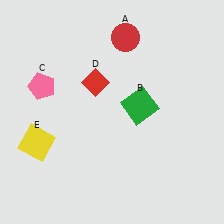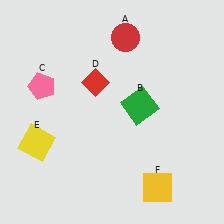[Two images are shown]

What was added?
A yellow square (F) was added in Image 2.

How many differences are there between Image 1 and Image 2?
There is 1 difference between the two images.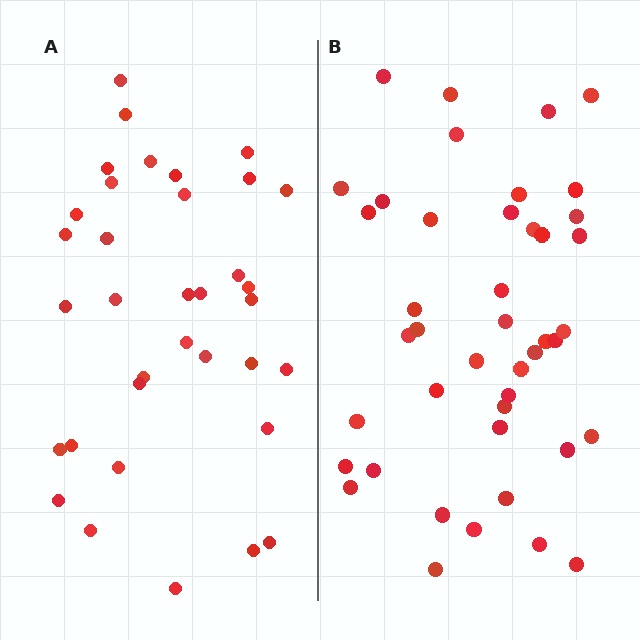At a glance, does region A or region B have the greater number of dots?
Region B (the right region) has more dots.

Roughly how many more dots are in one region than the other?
Region B has roughly 8 or so more dots than region A.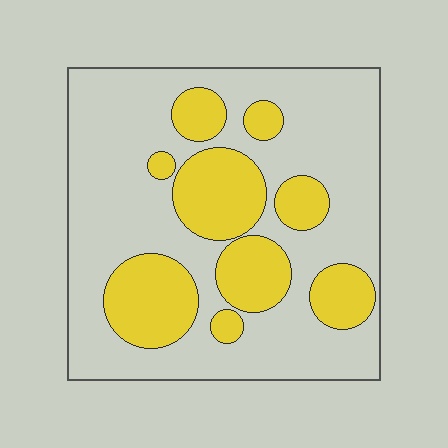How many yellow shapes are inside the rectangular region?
9.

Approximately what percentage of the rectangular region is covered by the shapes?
Approximately 30%.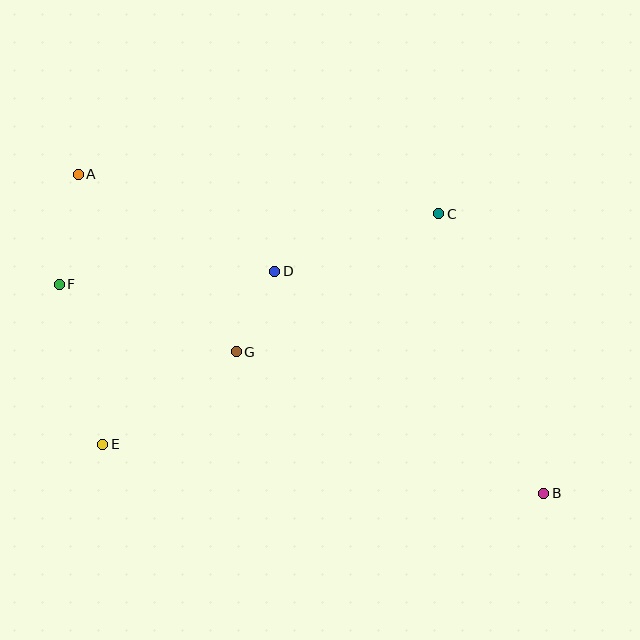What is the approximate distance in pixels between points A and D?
The distance between A and D is approximately 219 pixels.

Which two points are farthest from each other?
Points A and B are farthest from each other.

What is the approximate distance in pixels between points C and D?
The distance between C and D is approximately 174 pixels.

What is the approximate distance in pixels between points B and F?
The distance between B and F is approximately 527 pixels.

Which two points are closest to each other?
Points D and G are closest to each other.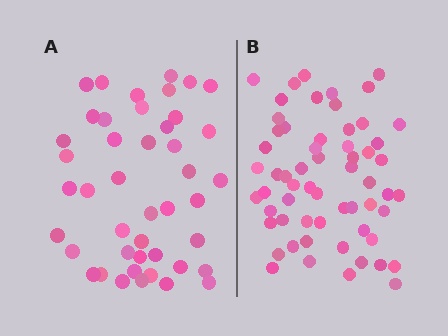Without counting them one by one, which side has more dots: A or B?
Region B (the right region) has more dots.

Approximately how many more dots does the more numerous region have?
Region B has approximately 15 more dots than region A.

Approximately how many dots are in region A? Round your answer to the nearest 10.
About 40 dots. (The exact count is 44, which rounds to 40.)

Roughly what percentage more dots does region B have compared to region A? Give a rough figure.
About 35% more.